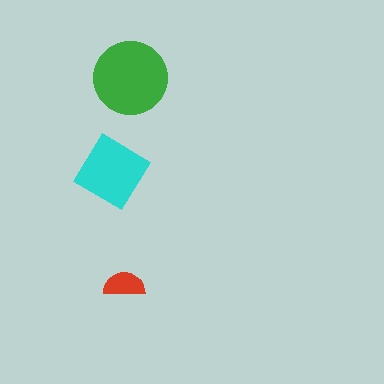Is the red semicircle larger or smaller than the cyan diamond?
Smaller.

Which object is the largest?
The green circle.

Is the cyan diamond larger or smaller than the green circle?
Smaller.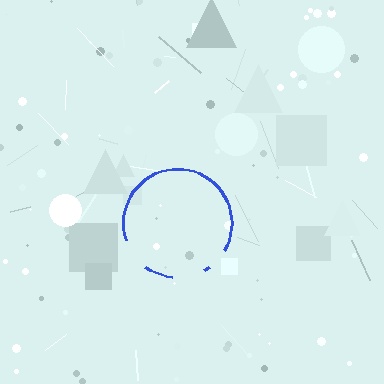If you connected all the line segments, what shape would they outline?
They would outline a circle.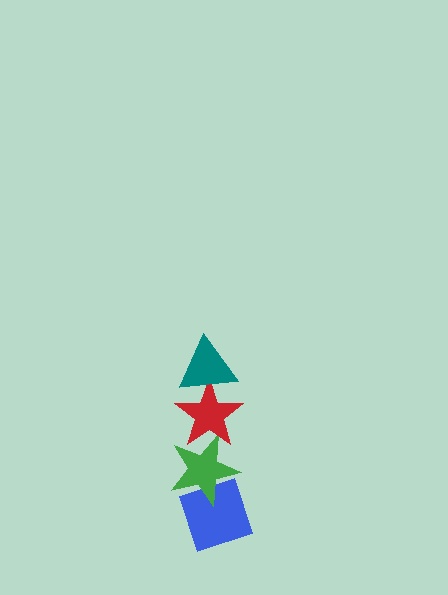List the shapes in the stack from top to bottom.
From top to bottom: the teal triangle, the red star, the green star, the blue diamond.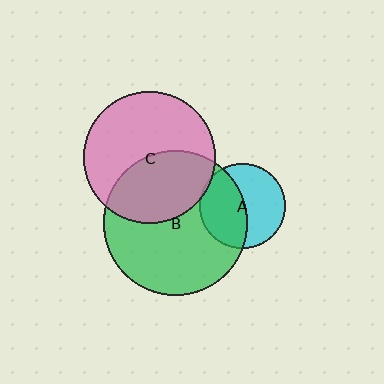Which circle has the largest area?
Circle B (green).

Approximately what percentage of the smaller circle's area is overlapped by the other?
Approximately 5%.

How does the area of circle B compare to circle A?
Approximately 2.9 times.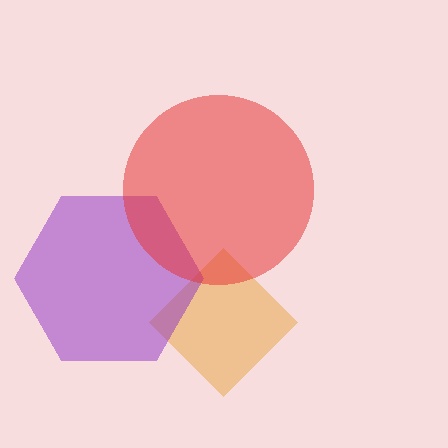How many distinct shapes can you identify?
There are 3 distinct shapes: an orange diamond, a purple hexagon, a red circle.